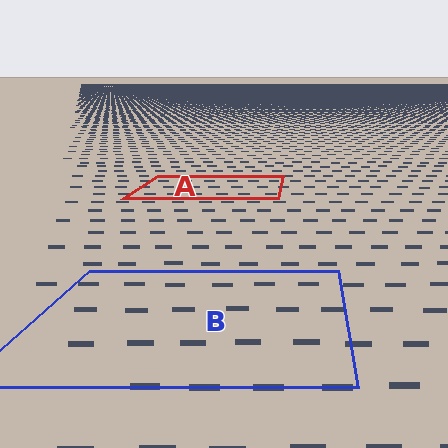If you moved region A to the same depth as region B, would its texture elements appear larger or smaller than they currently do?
They would appear larger. At a closer depth, the same texture elements are projected at a bigger on-screen size.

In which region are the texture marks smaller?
The texture marks are smaller in region A, because it is farther away.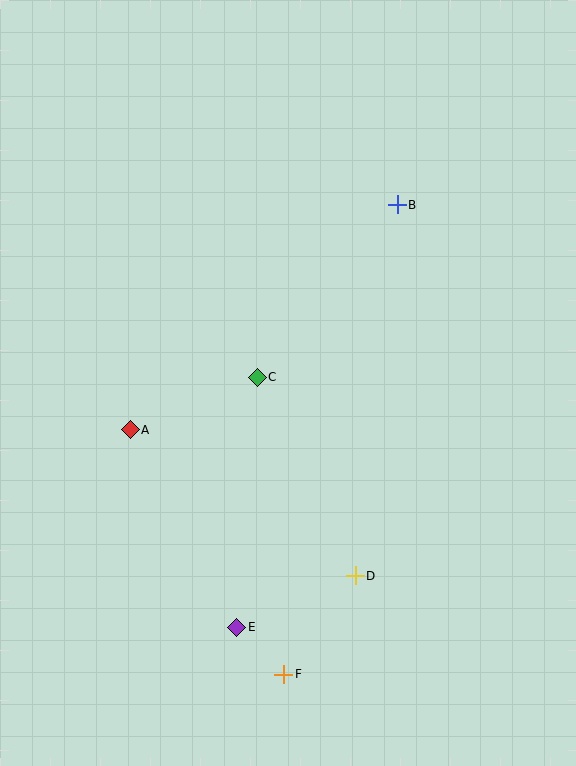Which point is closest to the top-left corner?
Point B is closest to the top-left corner.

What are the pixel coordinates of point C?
Point C is at (257, 377).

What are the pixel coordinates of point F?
Point F is at (284, 674).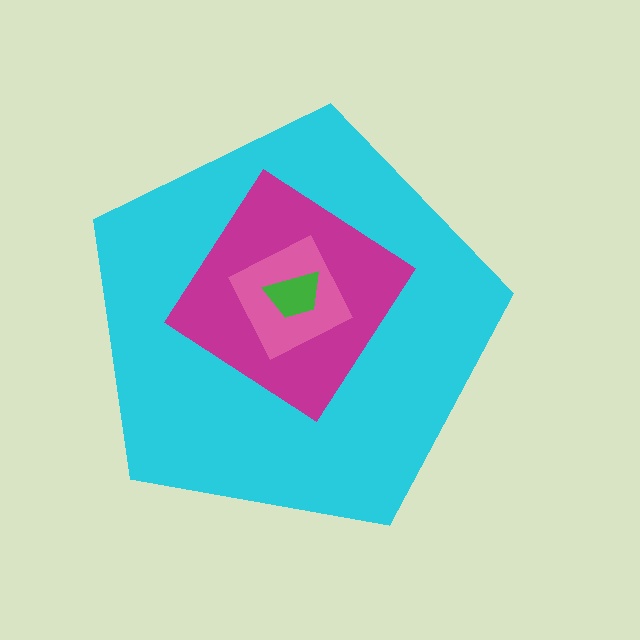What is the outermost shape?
The cyan pentagon.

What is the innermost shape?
The green trapezoid.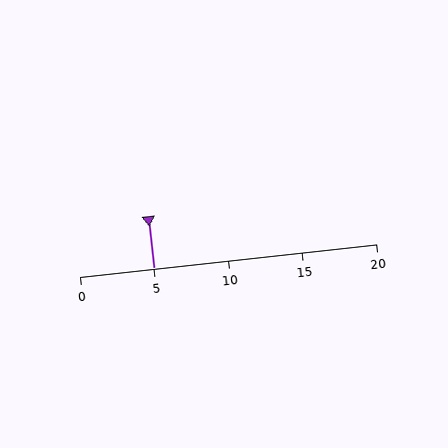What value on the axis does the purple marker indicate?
The marker indicates approximately 5.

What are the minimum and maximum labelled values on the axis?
The axis runs from 0 to 20.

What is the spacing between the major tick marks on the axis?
The major ticks are spaced 5 apart.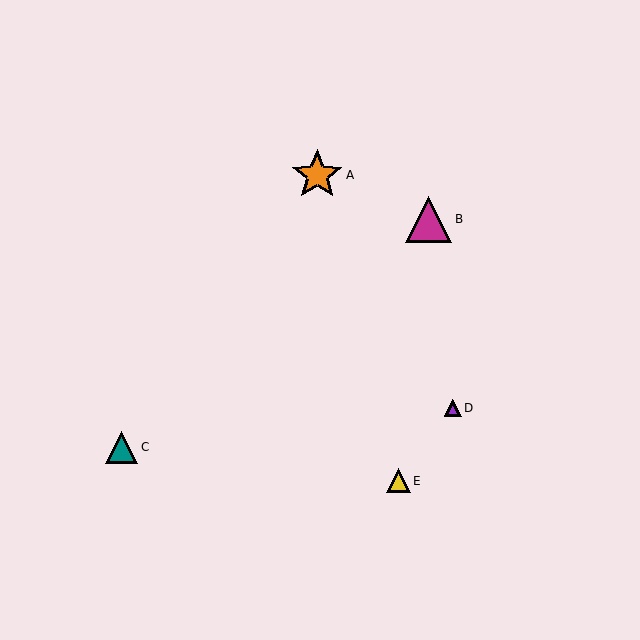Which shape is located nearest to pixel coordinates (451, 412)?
The purple triangle (labeled D) at (453, 408) is nearest to that location.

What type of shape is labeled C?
Shape C is a teal triangle.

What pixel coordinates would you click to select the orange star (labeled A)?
Click at (317, 175) to select the orange star A.